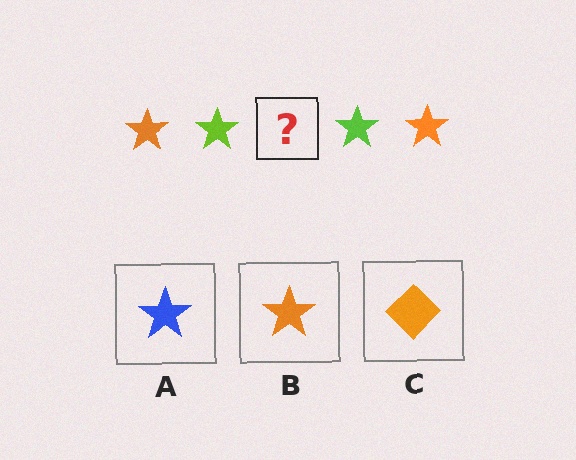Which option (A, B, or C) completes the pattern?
B.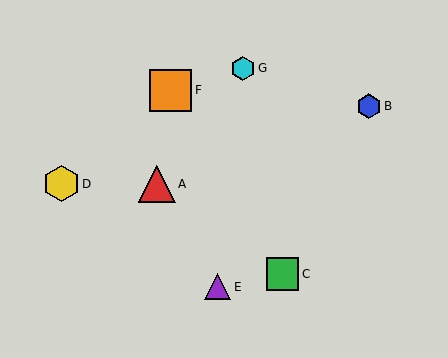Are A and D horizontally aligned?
Yes, both are at y≈184.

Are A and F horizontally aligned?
No, A is at y≈184 and F is at y≈90.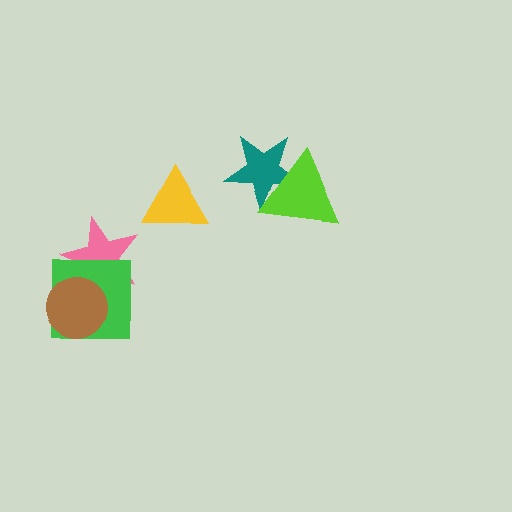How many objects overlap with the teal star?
1 object overlaps with the teal star.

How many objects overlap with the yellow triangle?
0 objects overlap with the yellow triangle.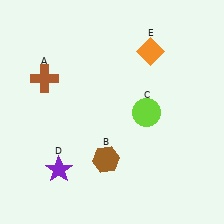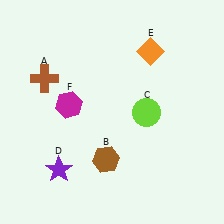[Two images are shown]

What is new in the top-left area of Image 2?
A magenta hexagon (F) was added in the top-left area of Image 2.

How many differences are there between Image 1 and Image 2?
There is 1 difference between the two images.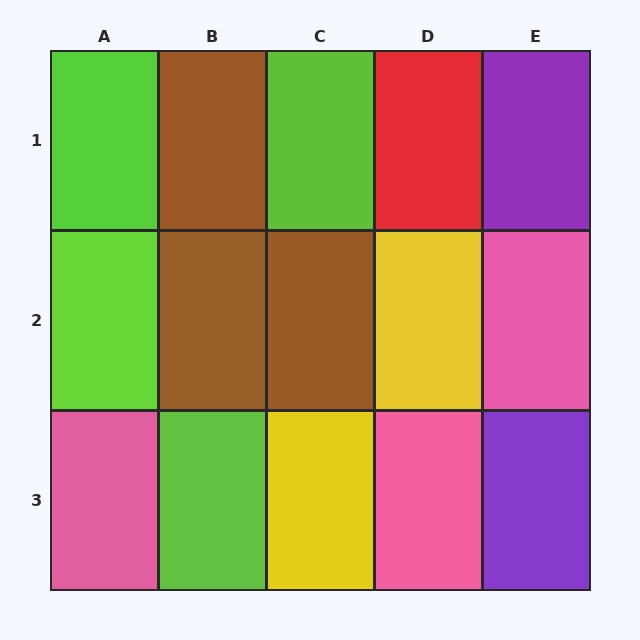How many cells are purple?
2 cells are purple.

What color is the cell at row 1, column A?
Lime.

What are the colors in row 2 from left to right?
Lime, brown, brown, yellow, pink.